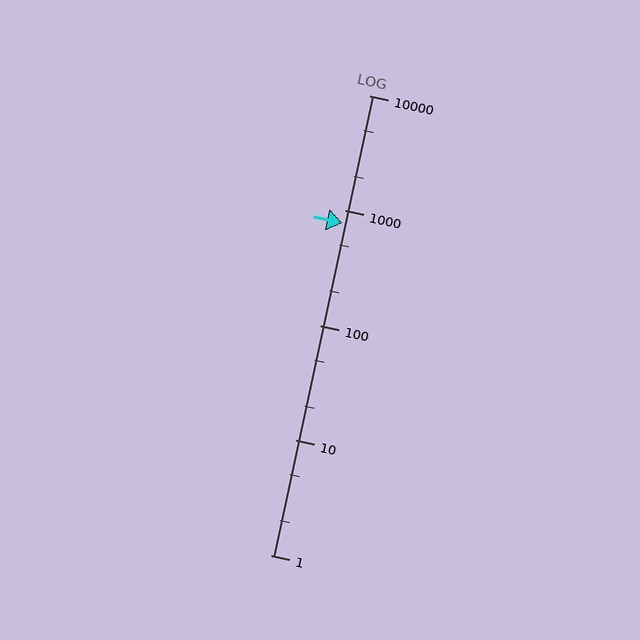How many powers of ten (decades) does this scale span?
The scale spans 4 decades, from 1 to 10000.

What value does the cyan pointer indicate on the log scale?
The pointer indicates approximately 780.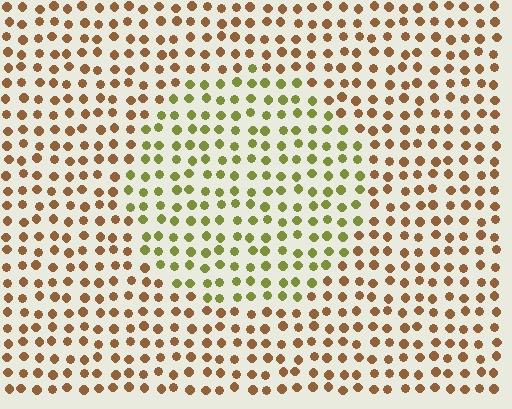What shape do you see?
I see a circle.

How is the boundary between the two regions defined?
The boundary is defined purely by a slight shift in hue (about 49 degrees). Spacing, size, and orientation are identical on both sides.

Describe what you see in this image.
The image is filled with small brown elements in a uniform arrangement. A circle-shaped region is visible where the elements are tinted to a slightly different hue, forming a subtle color boundary.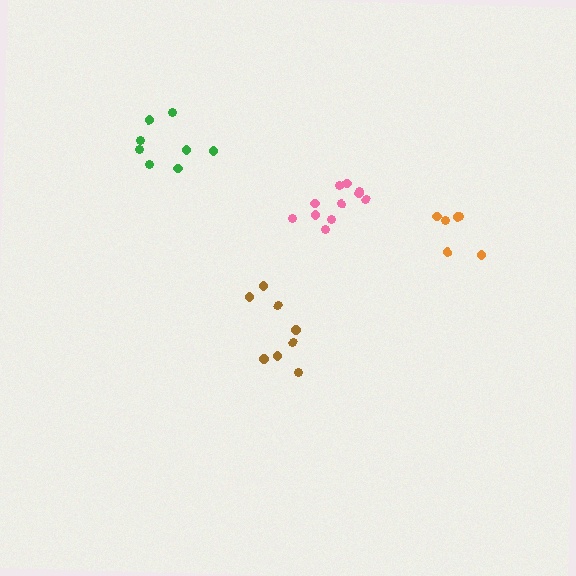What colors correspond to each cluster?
The clusters are colored: pink, brown, green, orange.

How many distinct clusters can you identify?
There are 4 distinct clusters.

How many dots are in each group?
Group 1: 11 dots, Group 2: 8 dots, Group 3: 8 dots, Group 4: 6 dots (33 total).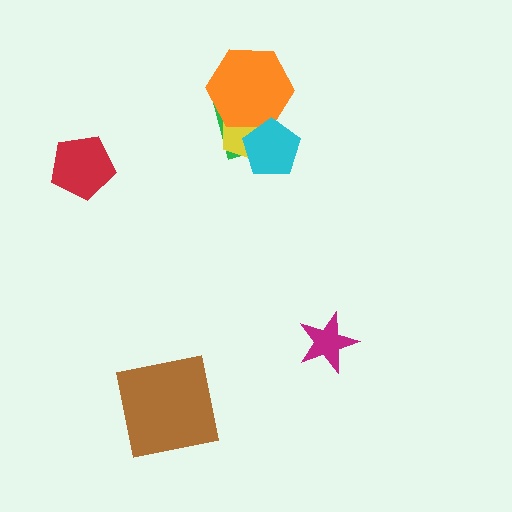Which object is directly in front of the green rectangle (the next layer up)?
The yellow pentagon is directly in front of the green rectangle.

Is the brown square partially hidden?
No, no other shape covers it.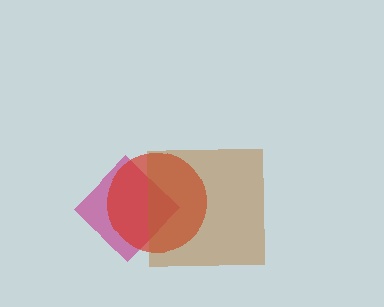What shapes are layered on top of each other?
The layered shapes are: a magenta diamond, a red circle, a brown square.